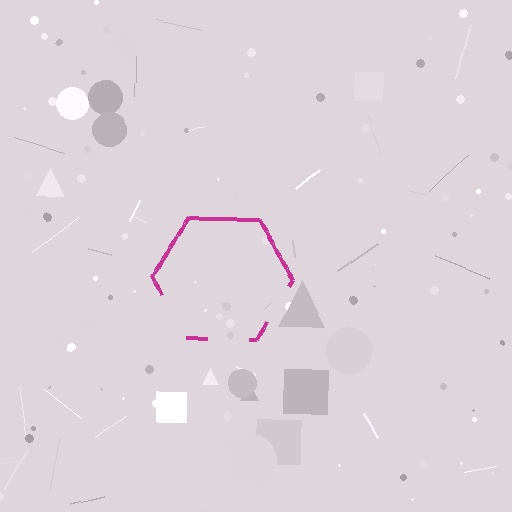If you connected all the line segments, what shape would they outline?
They would outline a hexagon.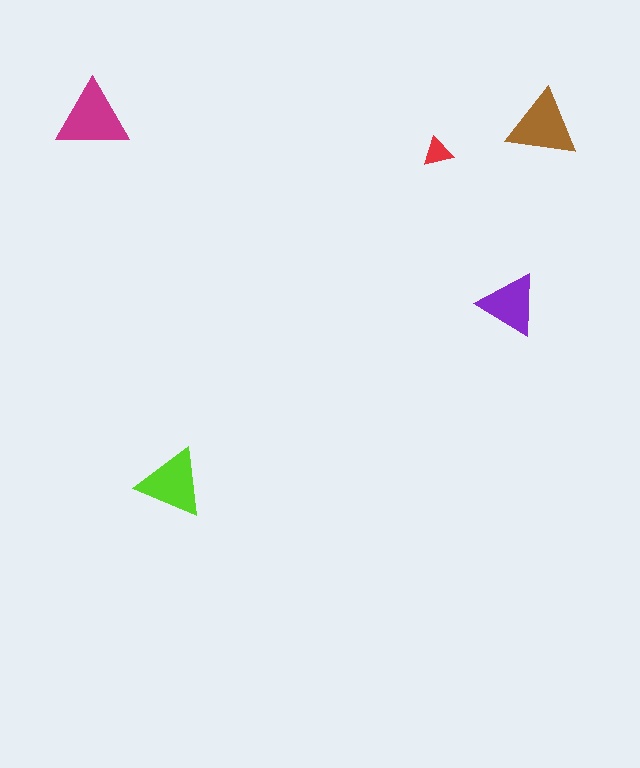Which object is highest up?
The magenta triangle is topmost.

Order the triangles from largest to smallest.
the magenta one, the brown one, the lime one, the purple one, the red one.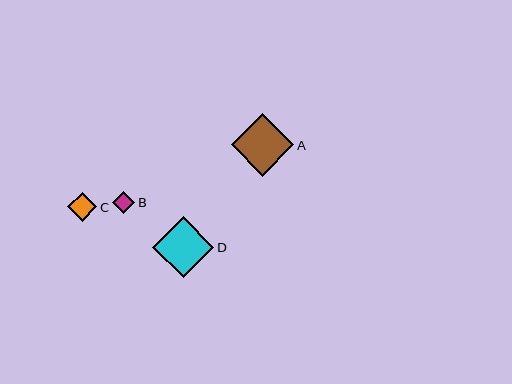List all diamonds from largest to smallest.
From largest to smallest: A, D, C, B.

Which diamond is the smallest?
Diamond B is the smallest with a size of approximately 22 pixels.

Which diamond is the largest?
Diamond A is the largest with a size of approximately 63 pixels.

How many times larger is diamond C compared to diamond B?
Diamond C is approximately 1.3 times the size of diamond B.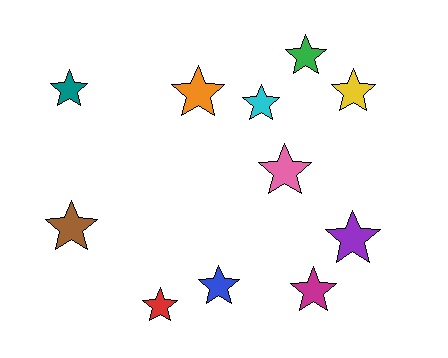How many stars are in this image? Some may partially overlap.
There are 11 stars.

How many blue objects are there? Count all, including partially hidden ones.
There is 1 blue object.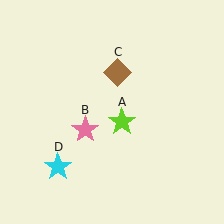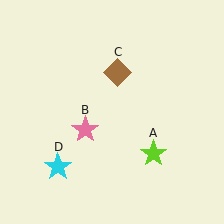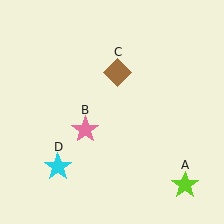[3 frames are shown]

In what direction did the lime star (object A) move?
The lime star (object A) moved down and to the right.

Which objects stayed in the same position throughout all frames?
Pink star (object B) and brown diamond (object C) and cyan star (object D) remained stationary.